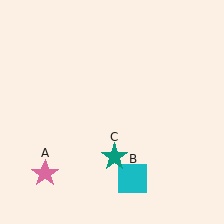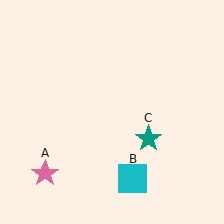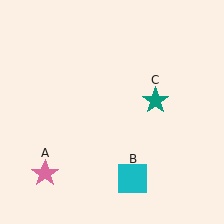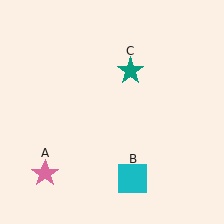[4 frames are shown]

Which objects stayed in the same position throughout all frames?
Pink star (object A) and cyan square (object B) remained stationary.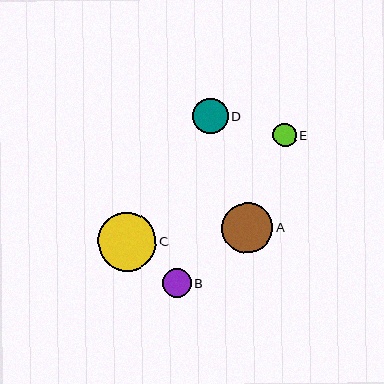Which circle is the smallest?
Circle E is the smallest with a size of approximately 23 pixels.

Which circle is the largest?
Circle C is the largest with a size of approximately 59 pixels.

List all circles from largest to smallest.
From largest to smallest: C, A, D, B, E.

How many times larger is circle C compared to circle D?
Circle C is approximately 1.6 times the size of circle D.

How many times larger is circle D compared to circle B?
Circle D is approximately 1.3 times the size of circle B.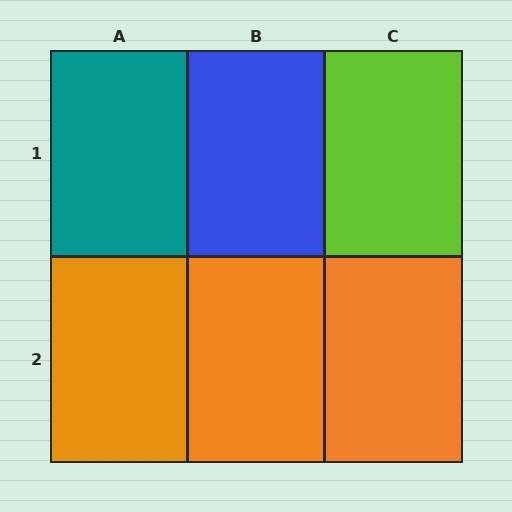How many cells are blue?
1 cell is blue.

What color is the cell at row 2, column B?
Orange.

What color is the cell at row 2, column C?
Orange.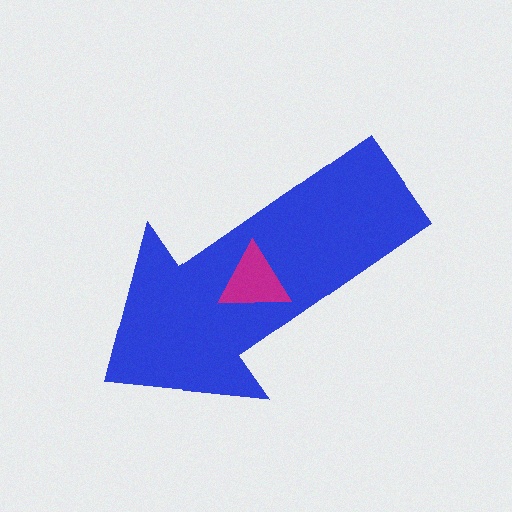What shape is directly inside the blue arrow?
The magenta triangle.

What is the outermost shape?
The blue arrow.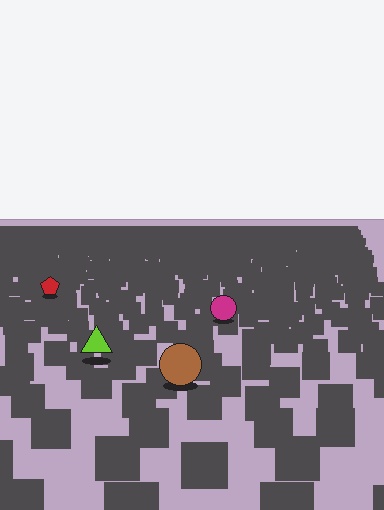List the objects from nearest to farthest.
From nearest to farthest: the brown circle, the lime triangle, the magenta circle, the red pentagon.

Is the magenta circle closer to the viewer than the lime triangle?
No. The lime triangle is closer — you can tell from the texture gradient: the ground texture is coarser near it.